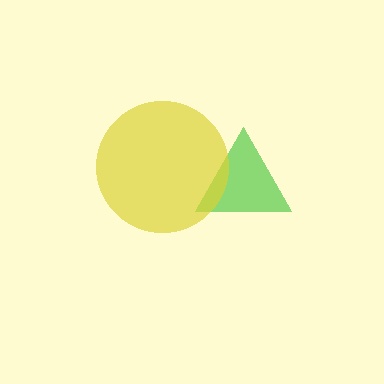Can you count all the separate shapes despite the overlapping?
Yes, there are 2 separate shapes.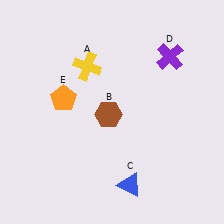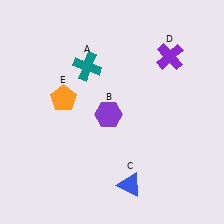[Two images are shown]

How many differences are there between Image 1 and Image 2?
There are 2 differences between the two images.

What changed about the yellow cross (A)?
In Image 1, A is yellow. In Image 2, it changed to teal.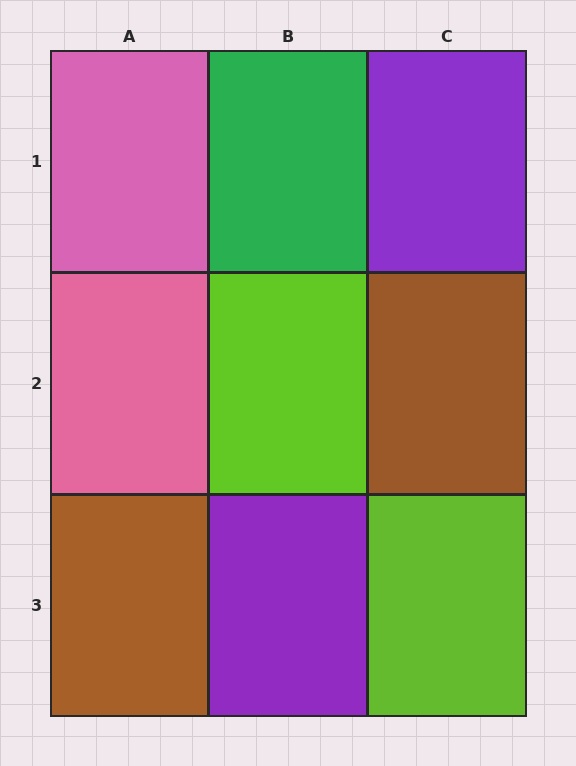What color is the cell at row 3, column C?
Lime.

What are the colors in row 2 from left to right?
Pink, lime, brown.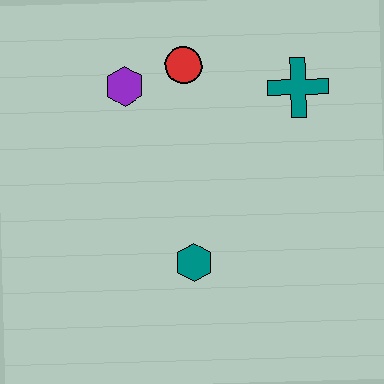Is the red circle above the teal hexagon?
Yes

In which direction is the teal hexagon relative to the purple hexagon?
The teal hexagon is below the purple hexagon.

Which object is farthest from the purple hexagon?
The teal hexagon is farthest from the purple hexagon.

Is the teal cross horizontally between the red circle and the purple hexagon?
No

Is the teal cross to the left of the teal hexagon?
No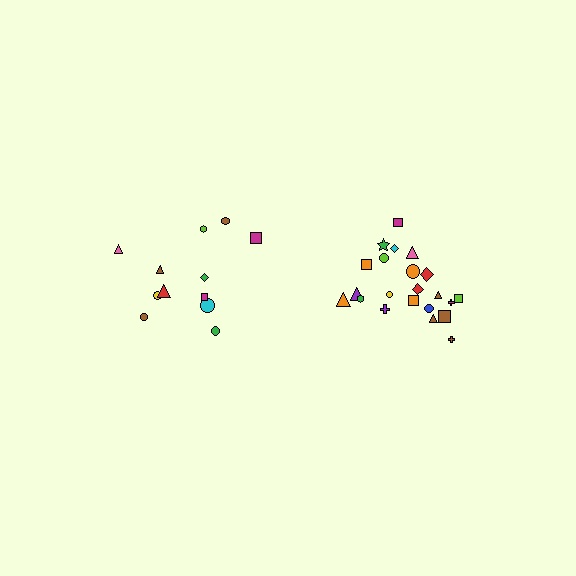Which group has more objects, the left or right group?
The right group.